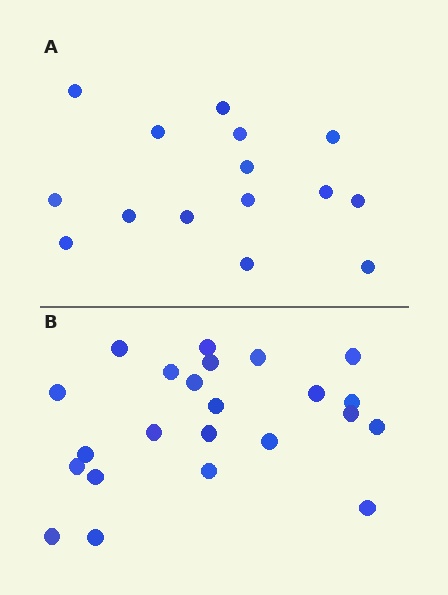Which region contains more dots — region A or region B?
Region B (the bottom region) has more dots.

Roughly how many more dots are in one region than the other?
Region B has roughly 8 or so more dots than region A.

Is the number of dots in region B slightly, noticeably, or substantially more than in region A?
Region B has substantially more. The ratio is roughly 1.5 to 1.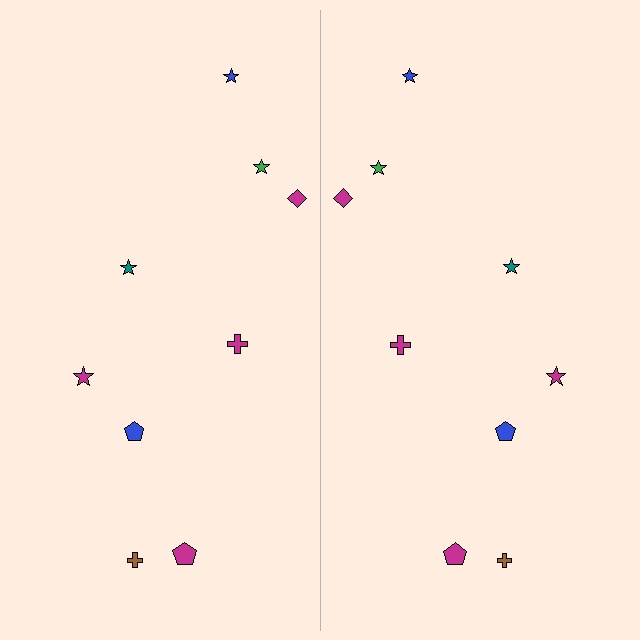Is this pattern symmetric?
Yes, this pattern has bilateral (reflection) symmetry.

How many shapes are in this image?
There are 18 shapes in this image.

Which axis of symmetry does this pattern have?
The pattern has a vertical axis of symmetry running through the center of the image.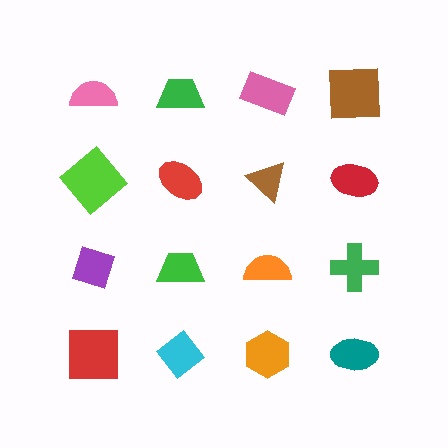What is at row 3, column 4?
A green cross.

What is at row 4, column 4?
A teal ellipse.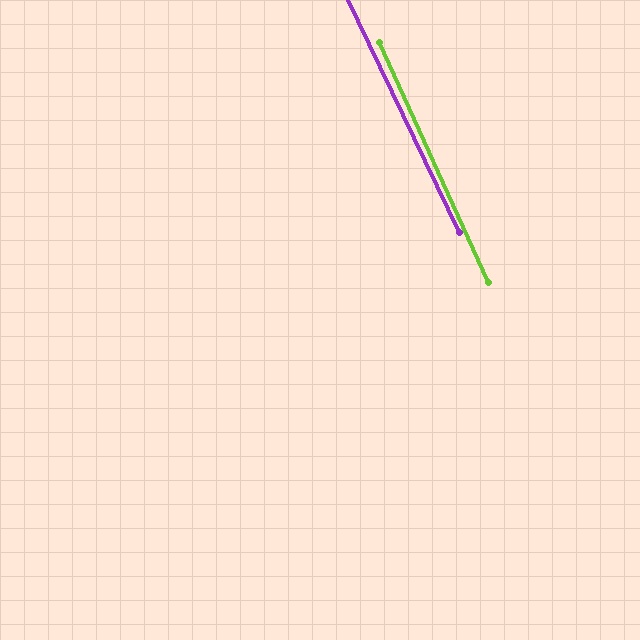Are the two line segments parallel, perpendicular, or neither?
Parallel — their directions differ by only 1.3°.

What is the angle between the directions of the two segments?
Approximately 1 degree.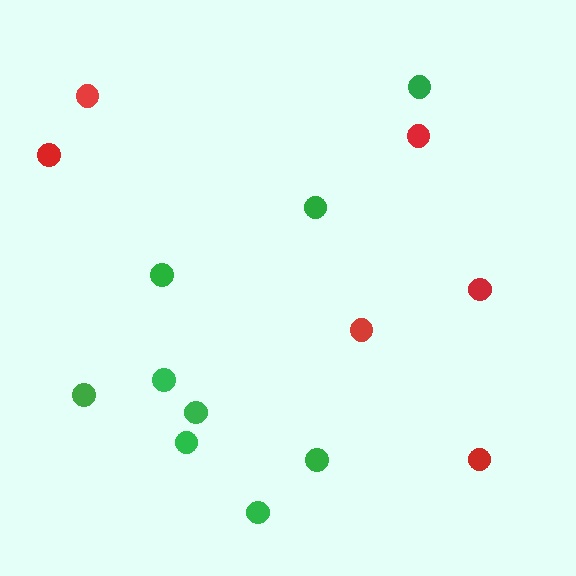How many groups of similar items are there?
There are 2 groups: one group of green circles (9) and one group of red circles (6).